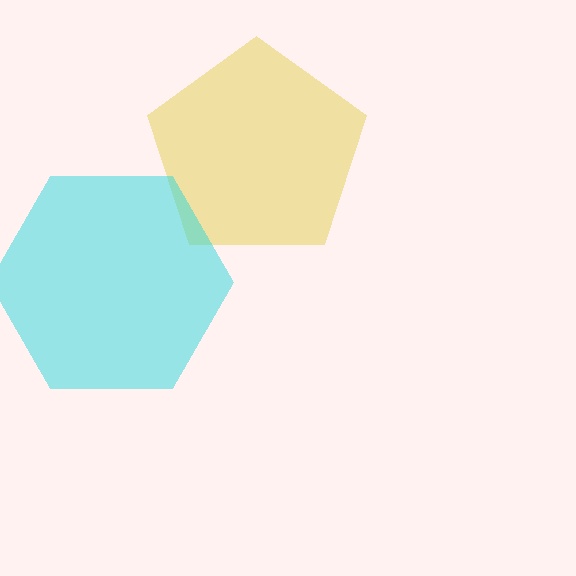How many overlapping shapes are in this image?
There are 2 overlapping shapes in the image.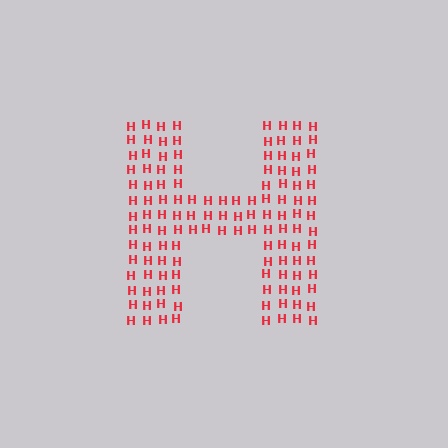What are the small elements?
The small elements are letter H's.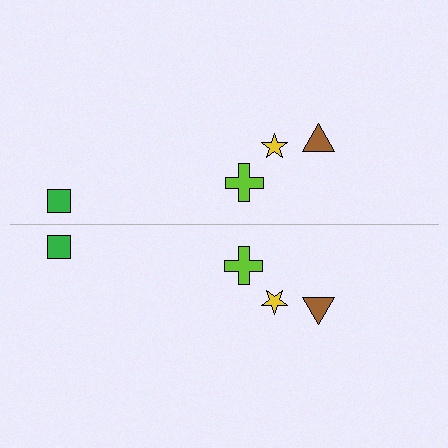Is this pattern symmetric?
Yes, this pattern has bilateral (reflection) symmetry.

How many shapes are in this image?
There are 8 shapes in this image.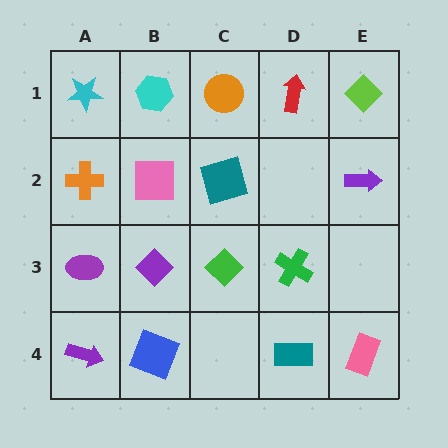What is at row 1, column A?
A cyan star.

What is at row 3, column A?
A purple ellipse.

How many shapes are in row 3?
4 shapes.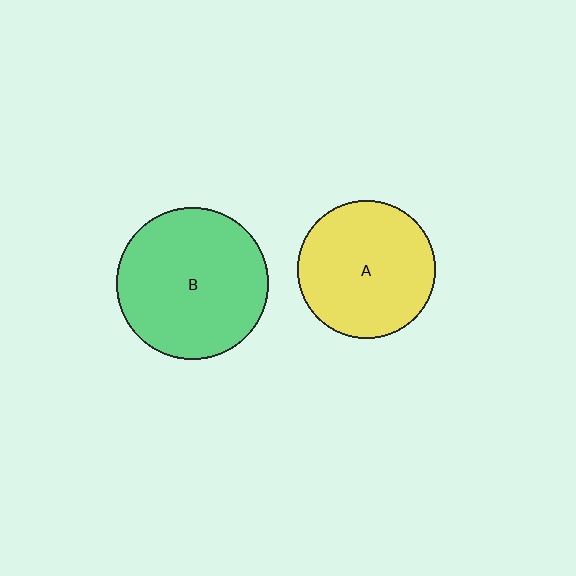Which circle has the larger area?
Circle B (green).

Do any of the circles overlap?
No, none of the circles overlap.